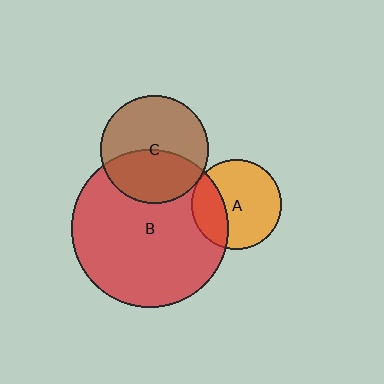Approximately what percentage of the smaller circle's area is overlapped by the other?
Approximately 40%.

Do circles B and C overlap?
Yes.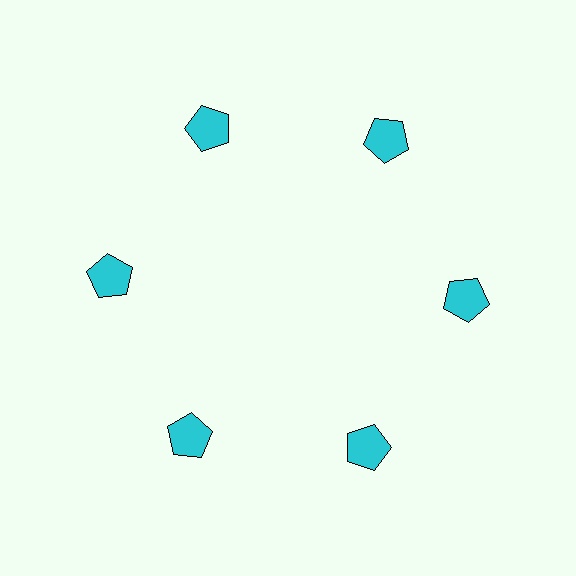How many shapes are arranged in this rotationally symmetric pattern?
There are 6 shapes, arranged in 6 groups of 1.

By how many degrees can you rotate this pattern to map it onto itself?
The pattern maps onto itself every 60 degrees of rotation.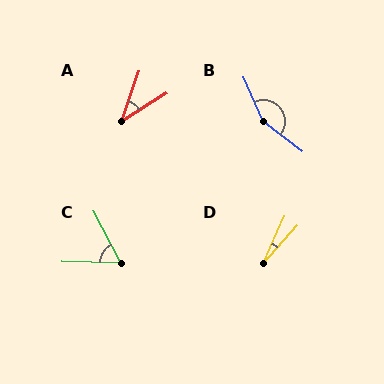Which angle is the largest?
B, at approximately 151 degrees.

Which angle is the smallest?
D, at approximately 18 degrees.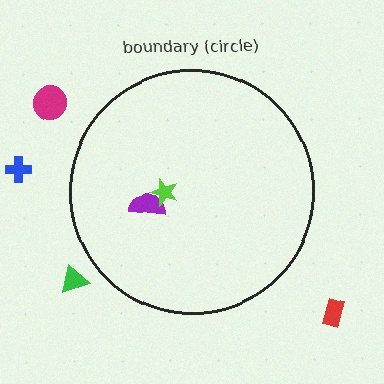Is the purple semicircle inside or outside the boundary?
Inside.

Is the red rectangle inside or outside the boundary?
Outside.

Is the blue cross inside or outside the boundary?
Outside.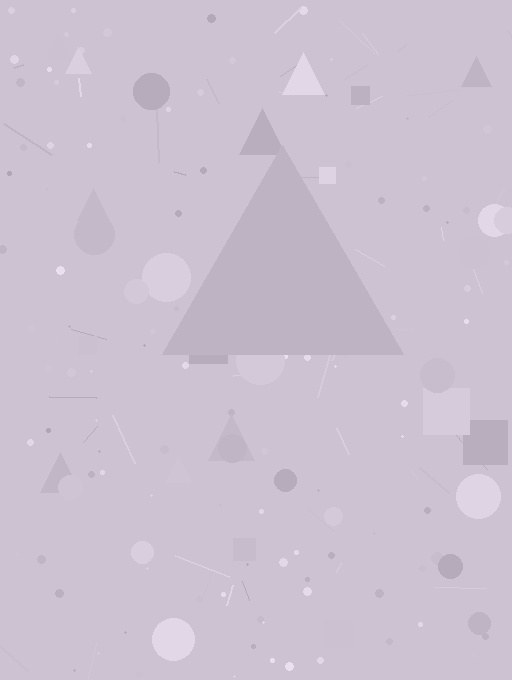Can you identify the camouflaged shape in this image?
The camouflaged shape is a triangle.